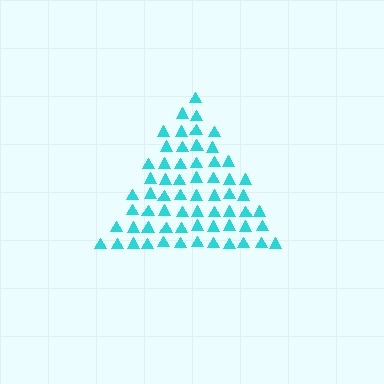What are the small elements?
The small elements are triangles.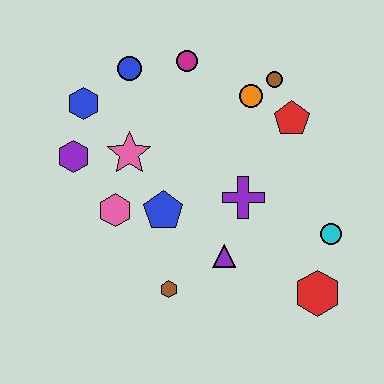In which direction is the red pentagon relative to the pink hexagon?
The red pentagon is to the right of the pink hexagon.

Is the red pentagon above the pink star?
Yes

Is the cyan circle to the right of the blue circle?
Yes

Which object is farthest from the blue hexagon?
The red hexagon is farthest from the blue hexagon.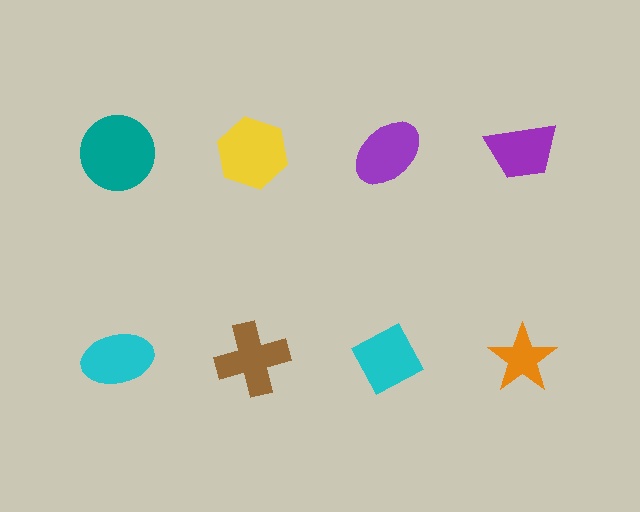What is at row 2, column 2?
A brown cross.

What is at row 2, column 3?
A cyan diamond.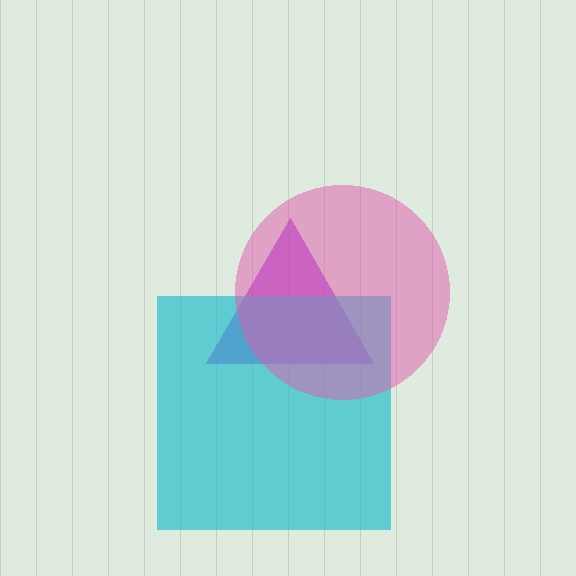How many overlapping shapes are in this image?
There are 3 overlapping shapes in the image.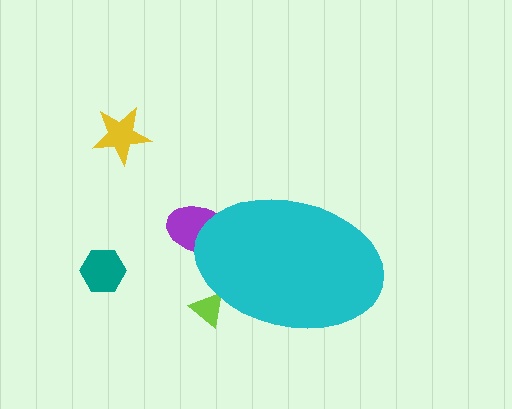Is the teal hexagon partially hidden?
No, the teal hexagon is fully visible.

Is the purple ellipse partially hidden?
Yes, the purple ellipse is partially hidden behind the cyan ellipse.